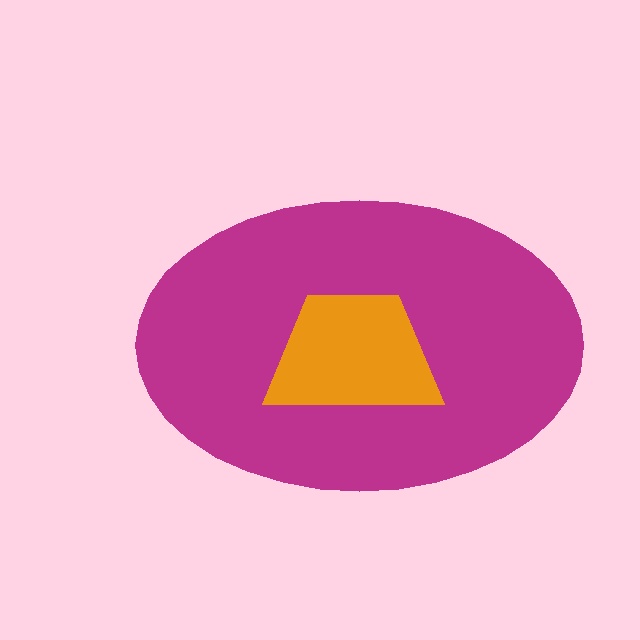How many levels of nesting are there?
2.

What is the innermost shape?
The orange trapezoid.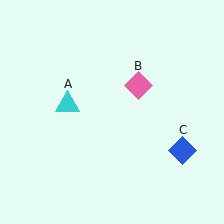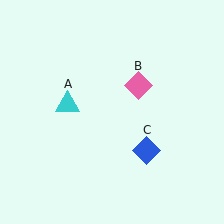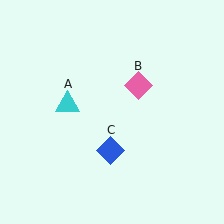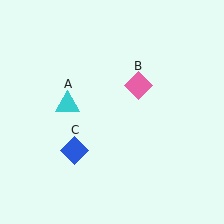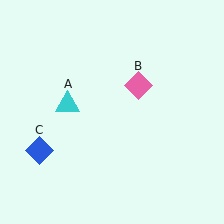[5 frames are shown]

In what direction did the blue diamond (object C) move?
The blue diamond (object C) moved left.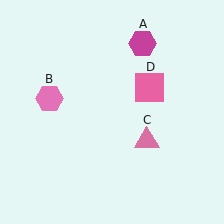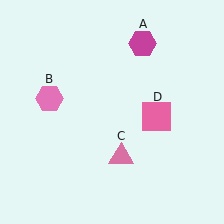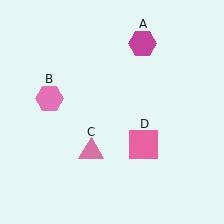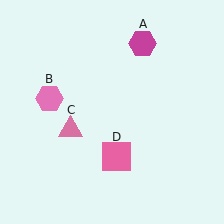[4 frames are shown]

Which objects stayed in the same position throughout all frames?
Magenta hexagon (object A) and pink hexagon (object B) remained stationary.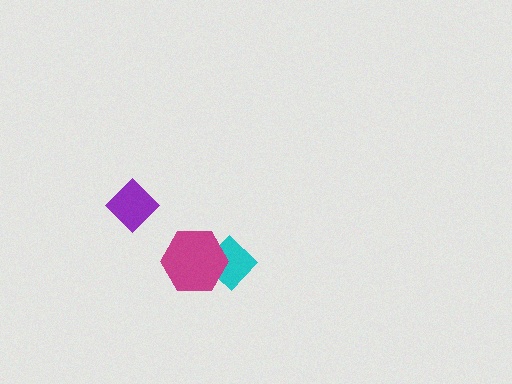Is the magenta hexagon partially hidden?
No, no other shape covers it.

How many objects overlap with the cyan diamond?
1 object overlaps with the cyan diamond.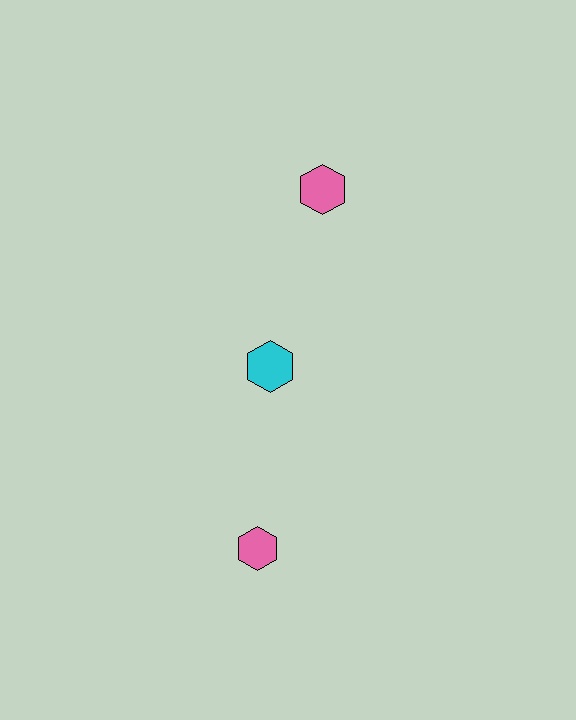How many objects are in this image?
There are 3 objects.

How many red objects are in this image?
There are no red objects.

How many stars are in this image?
There are no stars.